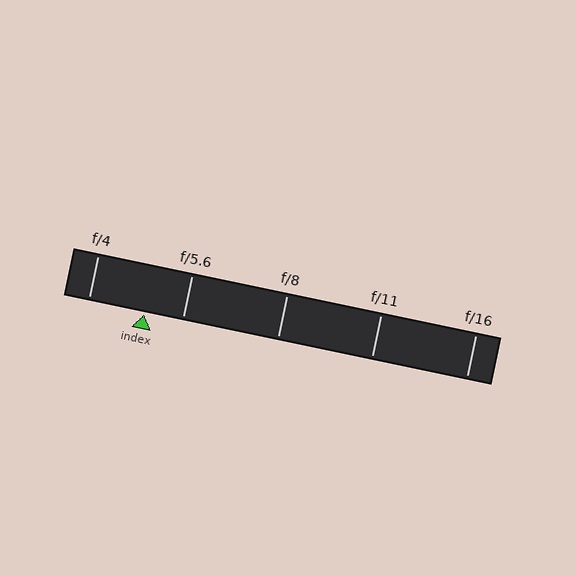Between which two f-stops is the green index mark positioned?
The index mark is between f/4 and f/5.6.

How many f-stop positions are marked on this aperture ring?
There are 5 f-stop positions marked.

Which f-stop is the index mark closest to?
The index mark is closest to f/5.6.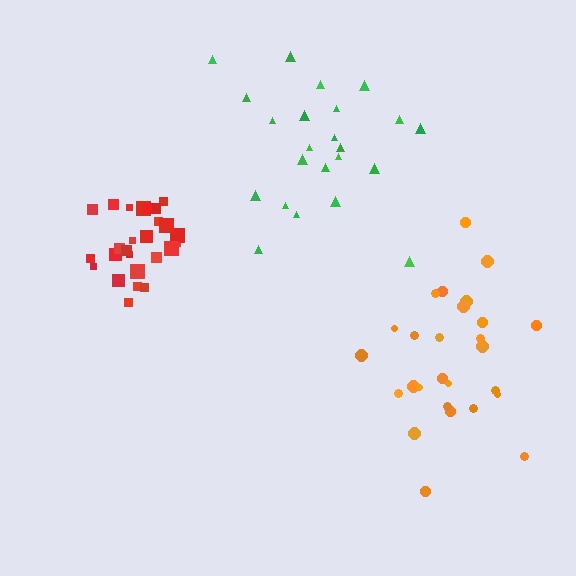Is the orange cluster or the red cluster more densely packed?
Red.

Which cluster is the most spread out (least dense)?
Green.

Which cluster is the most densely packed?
Red.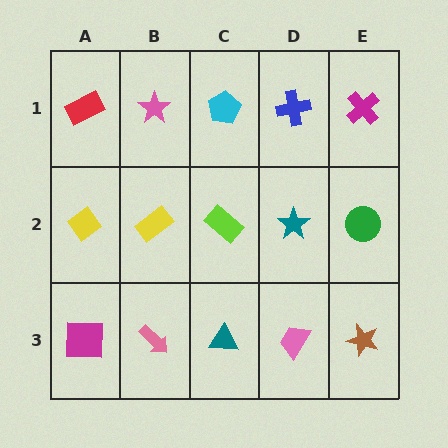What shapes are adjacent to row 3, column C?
A lime rectangle (row 2, column C), a pink arrow (row 3, column B), a pink trapezoid (row 3, column D).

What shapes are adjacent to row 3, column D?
A teal star (row 2, column D), a teal triangle (row 3, column C), a brown star (row 3, column E).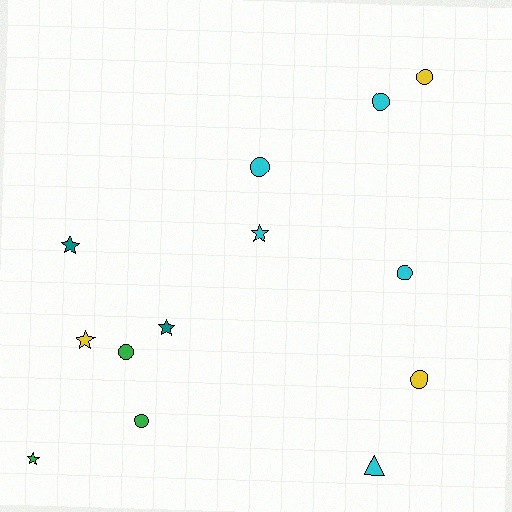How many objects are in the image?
There are 13 objects.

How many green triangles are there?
There are no green triangles.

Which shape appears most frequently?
Circle, with 7 objects.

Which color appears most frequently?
Cyan, with 5 objects.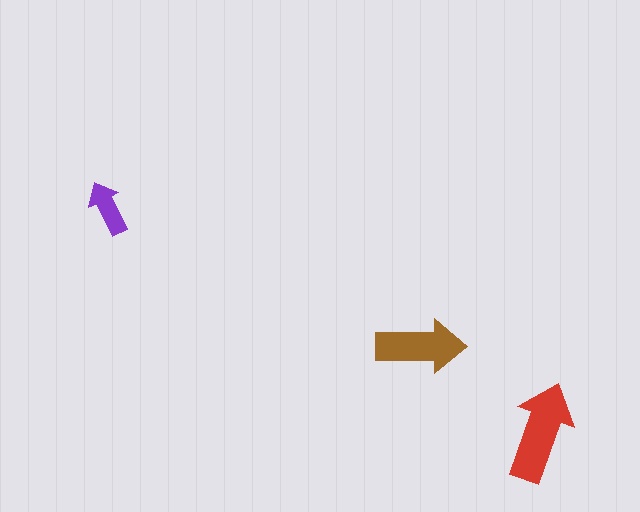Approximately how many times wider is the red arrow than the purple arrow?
About 2 times wider.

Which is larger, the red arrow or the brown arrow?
The red one.